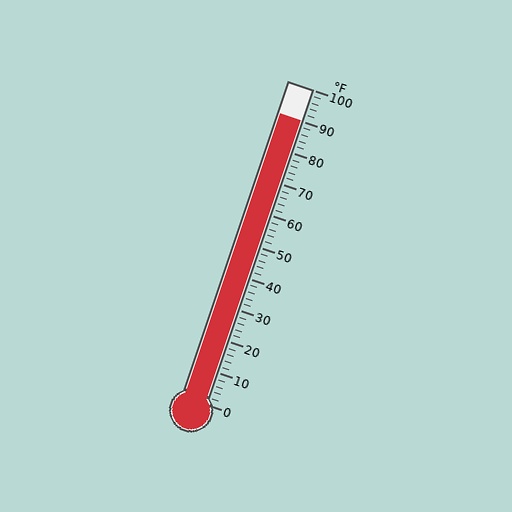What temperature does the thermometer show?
The thermometer shows approximately 90°F.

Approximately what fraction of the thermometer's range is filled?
The thermometer is filled to approximately 90% of its range.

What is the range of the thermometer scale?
The thermometer scale ranges from 0°F to 100°F.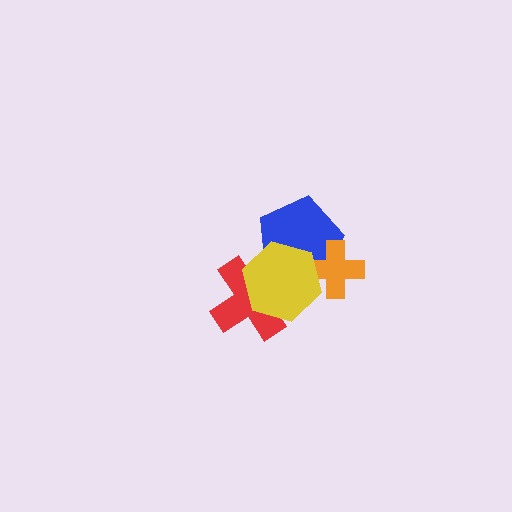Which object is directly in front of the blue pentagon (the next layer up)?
The orange cross is directly in front of the blue pentagon.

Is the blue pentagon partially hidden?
Yes, it is partially covered by another shape.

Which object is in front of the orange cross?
The yellow hexagon is in front of the orange cross.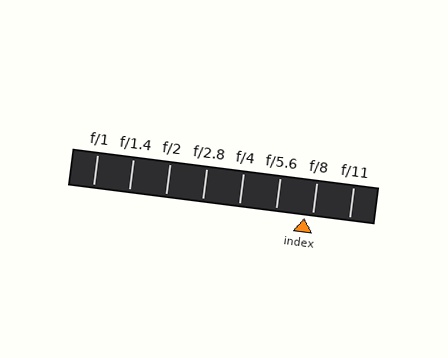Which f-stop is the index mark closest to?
The index mark is closest to f/8.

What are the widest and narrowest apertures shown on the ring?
The widest aperture shown is f/1 and the narrowest is f/11.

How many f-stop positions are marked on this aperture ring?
There are 8 f-stop positions marked.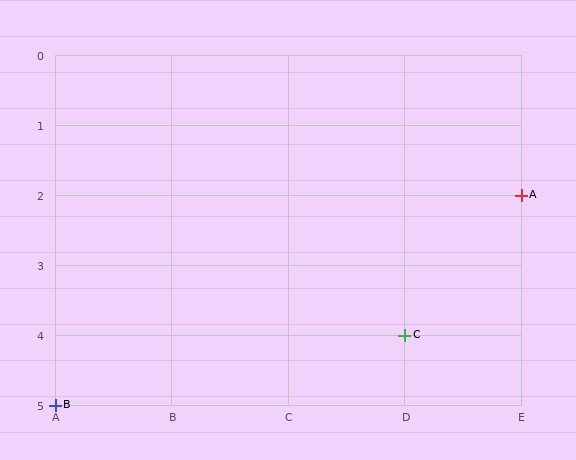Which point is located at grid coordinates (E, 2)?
Point A is at (E, 2).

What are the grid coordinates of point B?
Point B is at grid coordinates (A, 5).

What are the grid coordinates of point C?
Point C is at grid coordinates (D, 4).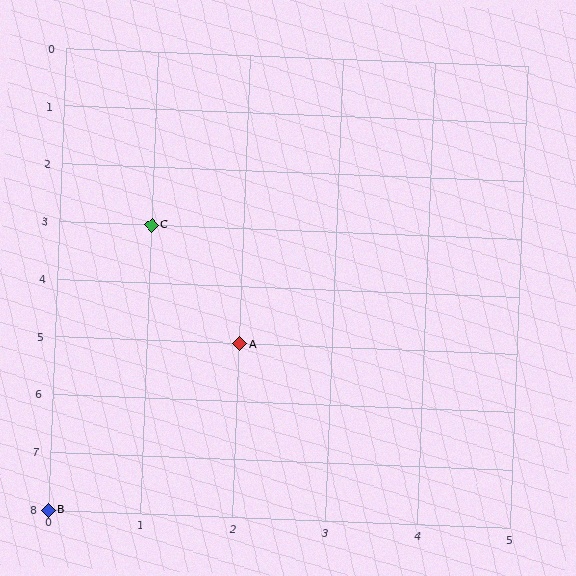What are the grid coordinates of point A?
Point A is at grid coordinates (2, 5).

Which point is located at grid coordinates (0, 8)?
Point B is at (0, 8).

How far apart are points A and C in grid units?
Points A and C are 1 column and 2 rows apart (about 2.2 grid units diagonally).